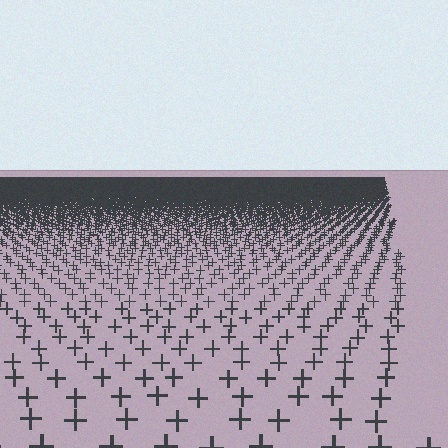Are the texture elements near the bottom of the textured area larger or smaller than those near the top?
Larger. Near the bottom, elements are closer to the viewer and appear at a bigger on-screen size.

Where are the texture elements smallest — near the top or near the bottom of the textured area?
Near the top.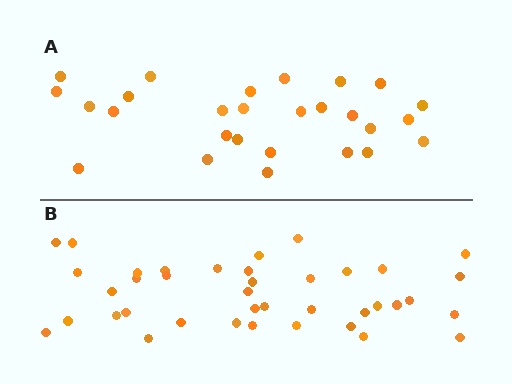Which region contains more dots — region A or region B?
Region B (the bottom region) has more dots.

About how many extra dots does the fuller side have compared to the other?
Region B has roughly 12 or so more dots than region A.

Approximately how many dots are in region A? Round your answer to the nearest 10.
About 30 dots. (The exact count is 27, which rounds to 30.)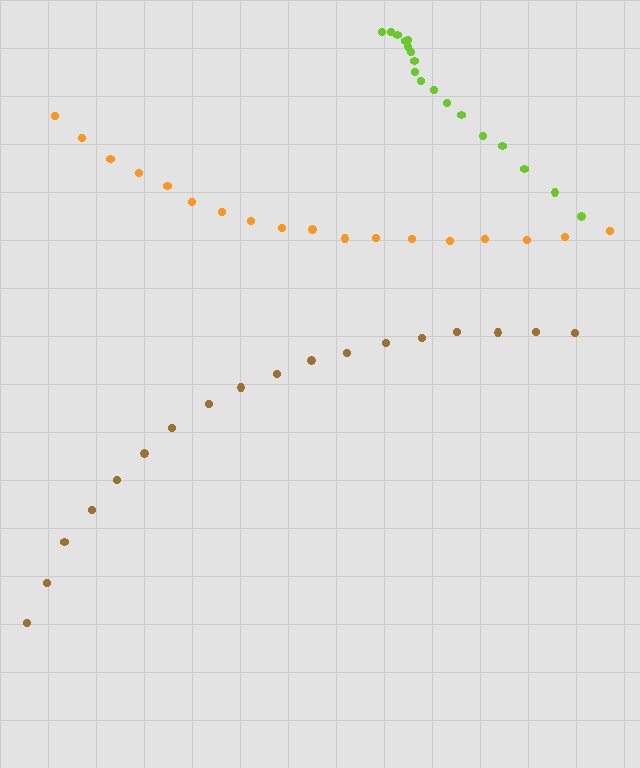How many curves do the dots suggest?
There are 3 distinct paths.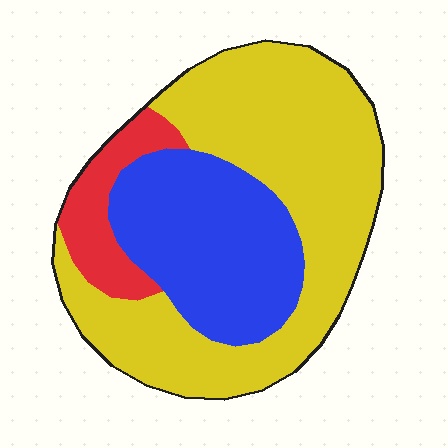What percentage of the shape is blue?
Blue takes up about one third (1/3) of the shape.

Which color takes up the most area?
Yellow, at roughly 60%.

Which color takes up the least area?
Red, at roughly 10%.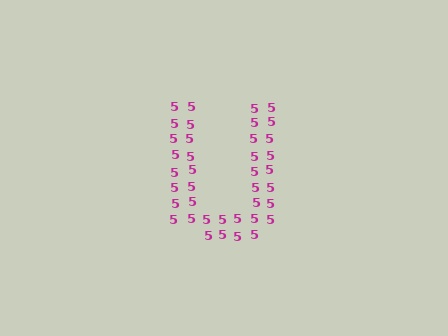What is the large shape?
The large shape is the letter U.